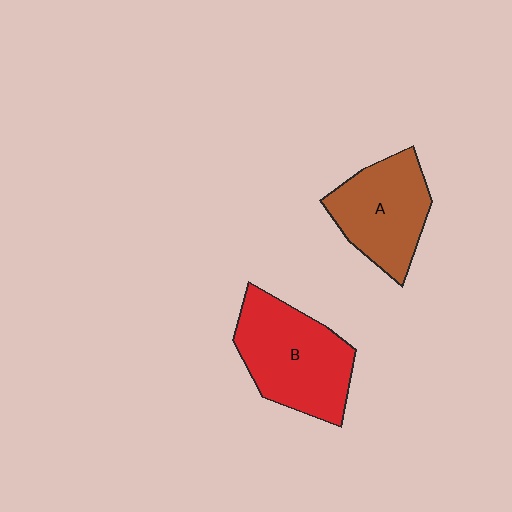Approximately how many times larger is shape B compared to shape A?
Approximately 1.2 times.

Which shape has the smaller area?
Shape A (brown).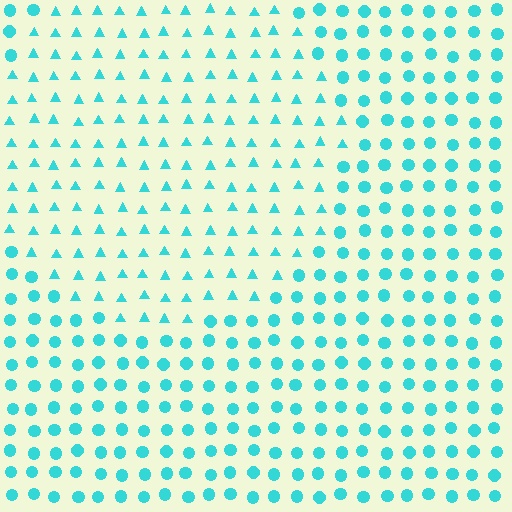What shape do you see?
I see a circle.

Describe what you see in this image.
The image is filled with small cyan elements arranged in a uniform grid. A circle-shaped region contains triangles, while the surrounding area contains circles. The boundary is defined purely by the change in element shape.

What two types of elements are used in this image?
The image uses triangles inside the circle region and circles outside it.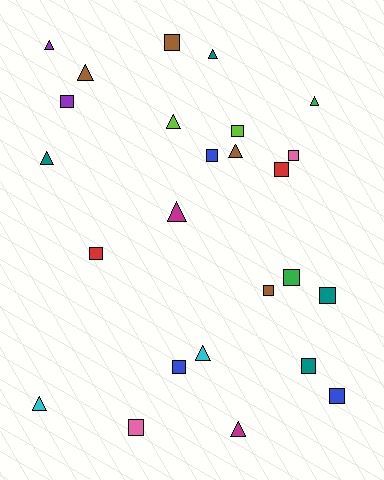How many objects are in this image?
There are 25 objects.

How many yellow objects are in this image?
There are no yellow objects.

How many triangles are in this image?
There are 11 triangles.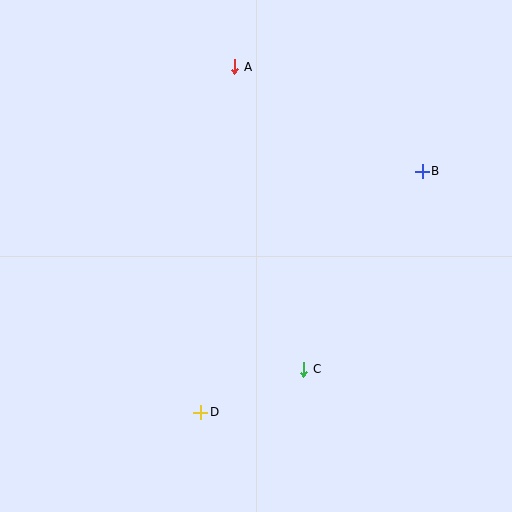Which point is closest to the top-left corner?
Point A is closest to the top-left corner.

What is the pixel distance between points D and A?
The distance between D and A is 347 pixels.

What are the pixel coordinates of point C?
Point C is at (304, 369).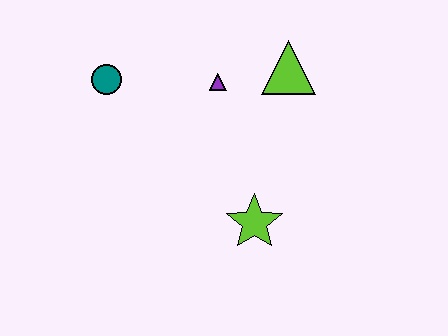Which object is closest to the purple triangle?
The lime triangle is closest to the purple triangle.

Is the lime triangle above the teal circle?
Yes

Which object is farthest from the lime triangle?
The teal circle is farthest from the lime triangle.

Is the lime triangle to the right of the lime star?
Yes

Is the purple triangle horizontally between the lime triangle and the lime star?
No